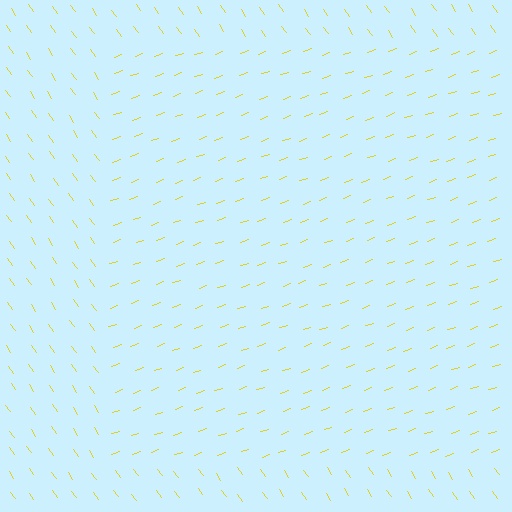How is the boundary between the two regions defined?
The boundary is defined purely by a change in line orientation (approximately 75 degrees difference). All lines are the same color and thickness.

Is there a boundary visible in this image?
Yes, there is a texture boundary formed by a change in line orientation.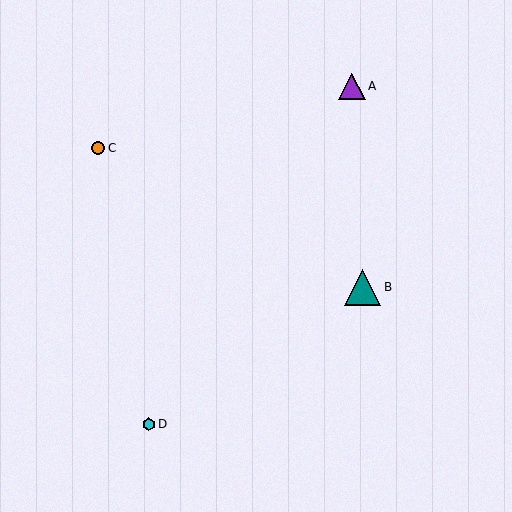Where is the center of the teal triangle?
The center of the teal triangle is at (363, 287).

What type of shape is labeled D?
Shape D is a cyan hexagon.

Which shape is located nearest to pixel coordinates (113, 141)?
The orange circle (labeled C) at (98, 148) is nearest to that location.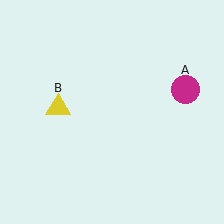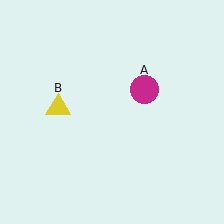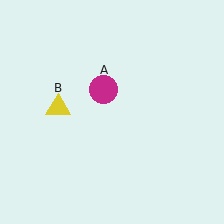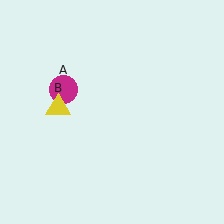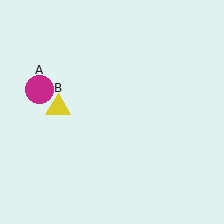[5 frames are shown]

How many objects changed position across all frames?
1 object changed position: magenta circle (object A).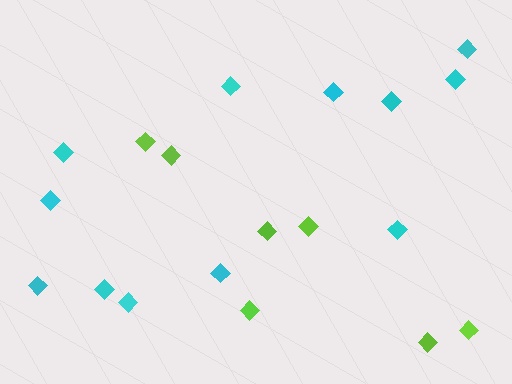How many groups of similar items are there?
There are 2 groups: one group of cyan diamonds (12) and one group of lime diamonds (7).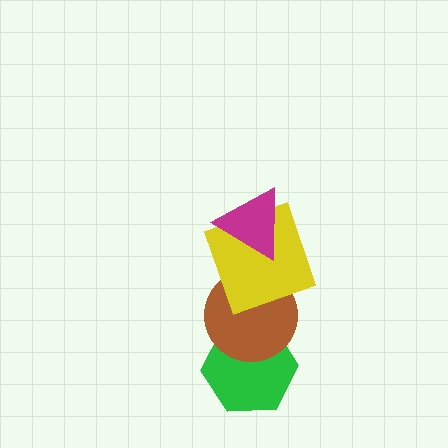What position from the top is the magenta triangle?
The magenta triangle is 1st from the top.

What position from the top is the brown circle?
The brown circle is 3rd from the top.